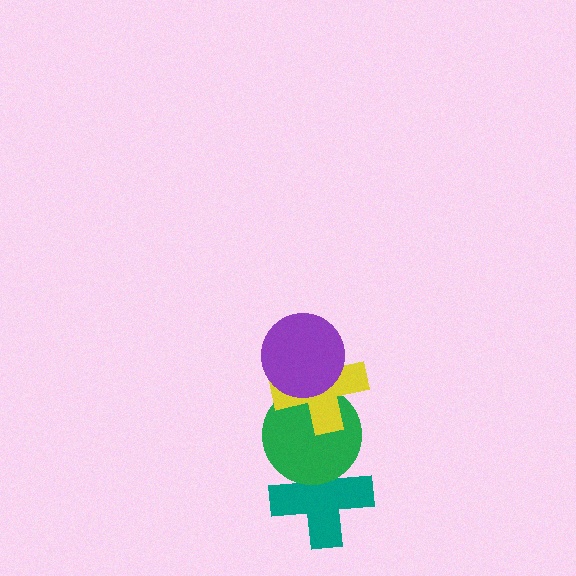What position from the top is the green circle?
The green circle is 3rd from the top.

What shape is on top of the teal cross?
The green circle is on top of the teal cross.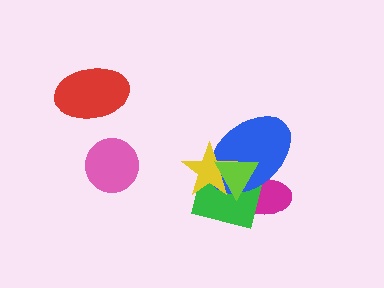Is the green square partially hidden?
Yes, it is partially covered by another shape.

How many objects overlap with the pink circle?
0 objects overlap with the pink circle.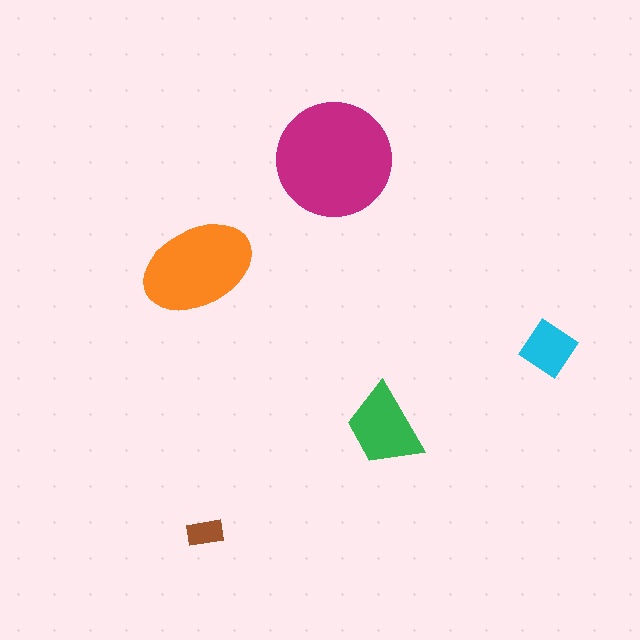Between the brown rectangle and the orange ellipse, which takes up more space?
The orange ellipse.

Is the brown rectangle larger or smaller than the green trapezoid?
Smaller.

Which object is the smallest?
The brown rectangle.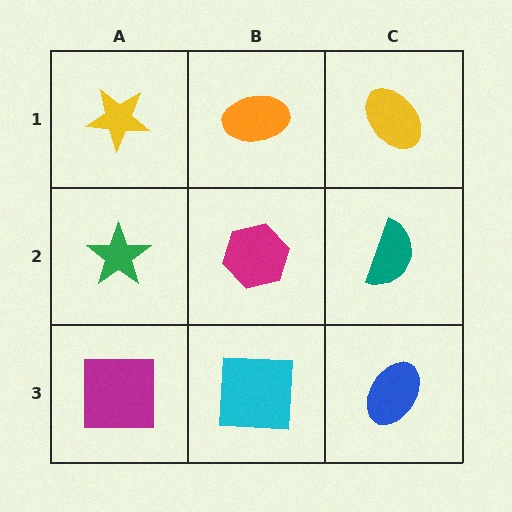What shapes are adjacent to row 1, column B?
A magenta hexagon (row 2, column B), a yellow star (row 1, column A), a yellow ellipse (row 1, column C).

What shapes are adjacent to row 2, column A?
A yellow star (row 1, column A), a magenta square (row 3, column A), a magenta hexagon (row 2, column B).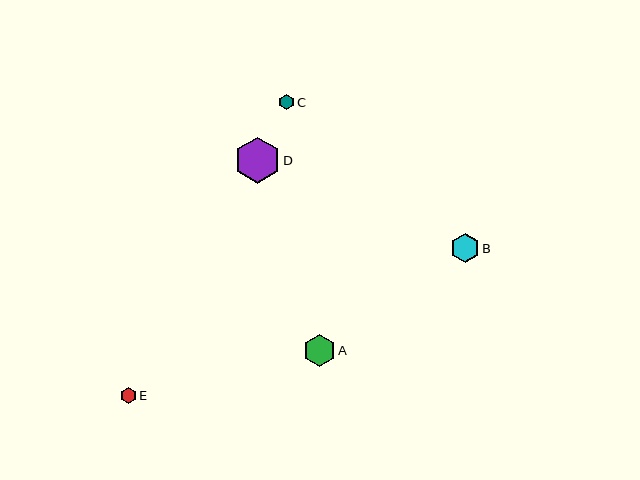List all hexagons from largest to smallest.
From largest to smallest: D, A, B, E, C.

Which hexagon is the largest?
Hexagon D is the largest with a size of approximately 46 pixels.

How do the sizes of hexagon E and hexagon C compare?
Hexagon E and hexagon C are approximately the same size.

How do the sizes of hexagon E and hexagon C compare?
Hexagon E and hexagon C are approximately the same size.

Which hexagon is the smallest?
Hexagon C is the smallest with a size of approximately 16 pixels.